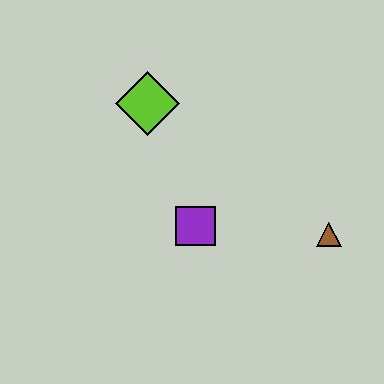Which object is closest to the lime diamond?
The purple square is closest to the lime diamond.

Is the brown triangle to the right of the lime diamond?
Yes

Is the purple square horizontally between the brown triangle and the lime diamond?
Yes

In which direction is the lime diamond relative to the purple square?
The lime diamond is above the purple square.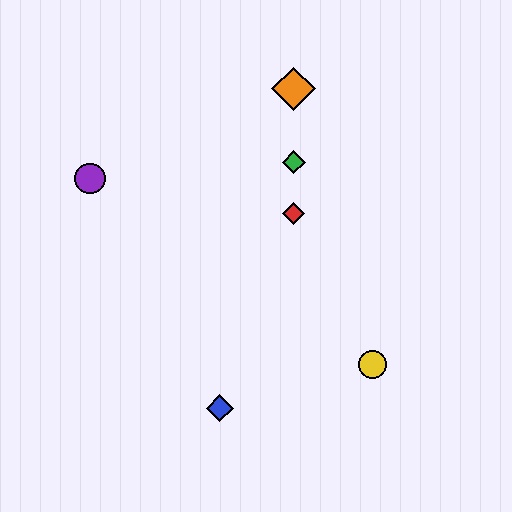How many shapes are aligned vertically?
3 shapes (the red diamond, the green diamond, the orange diamond) are aligned vertically.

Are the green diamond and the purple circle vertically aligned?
No, the green diamond is at x≈294 and the purple circle is at x≈90.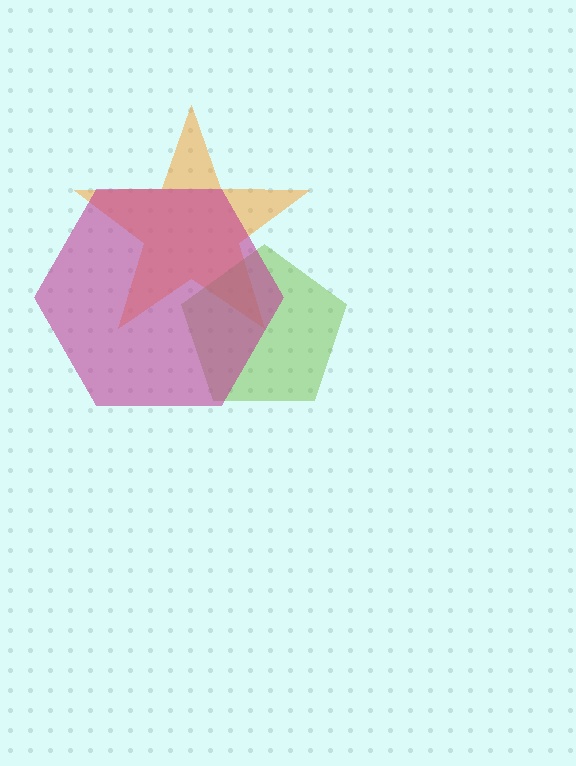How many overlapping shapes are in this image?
There are 3 overlapping shapes in the image.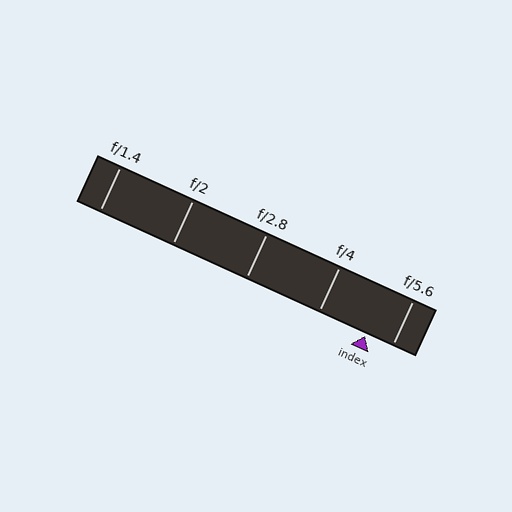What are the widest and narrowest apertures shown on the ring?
The widest aperture shown is f/1.4 and the narrowest is f/5.6.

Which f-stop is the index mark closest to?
The index mark is closest to f/5.6.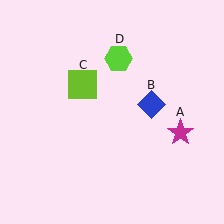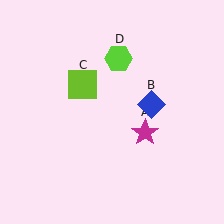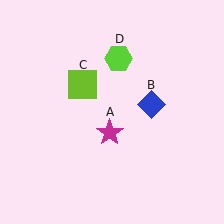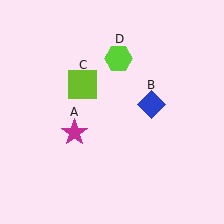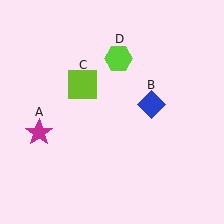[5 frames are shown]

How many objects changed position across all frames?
1 object changed position: magenta star (object A).